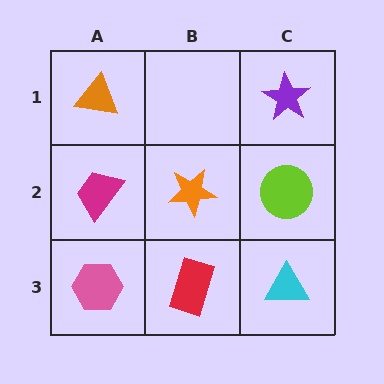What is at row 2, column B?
An orange star.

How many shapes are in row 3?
3 shapes.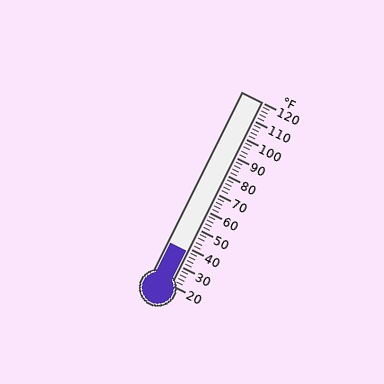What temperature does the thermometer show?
The thermometer shows approximately 38°F.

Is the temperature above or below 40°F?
The temperature is below 40°F.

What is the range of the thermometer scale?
The thermometer scale ranges from 20°F to 120°F.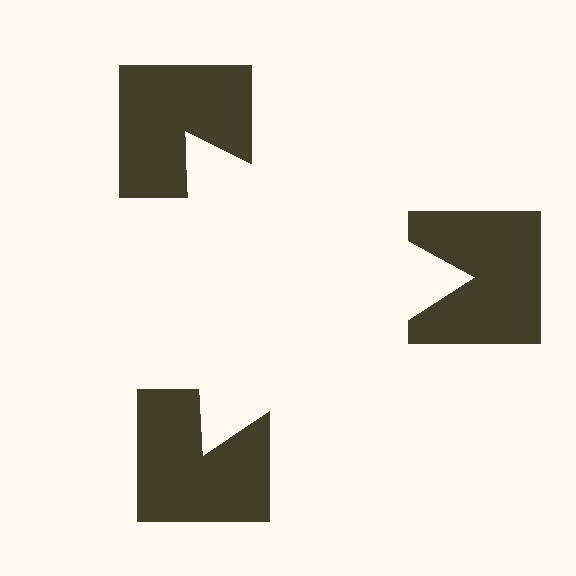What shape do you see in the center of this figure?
An illusory triangle — its edges are inferred from the aligned wedge cuts in the notched squares, not physically drawn.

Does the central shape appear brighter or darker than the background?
It typically appears slightly brighter than the background, even though no actual brightness change is drawn.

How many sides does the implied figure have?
3 sides.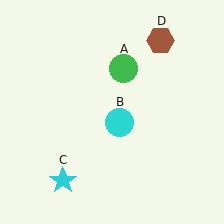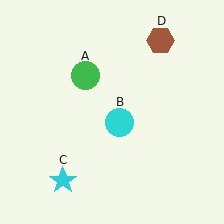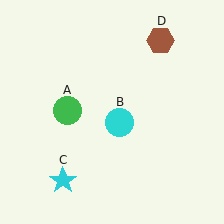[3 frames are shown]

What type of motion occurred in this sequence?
The green circle (object A) rotated counterclockwise around the center of the scene.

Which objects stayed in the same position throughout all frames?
Cyan circle (object B) and cyan star (object C) and brown hexagon (object D) remained stationary.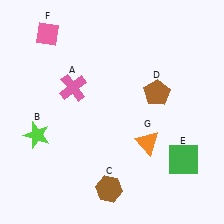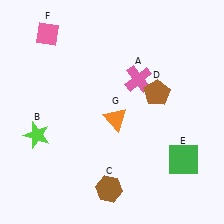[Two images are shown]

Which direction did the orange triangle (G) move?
The orange triangle (G) moved left.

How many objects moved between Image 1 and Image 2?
2 objects moved between the two images.